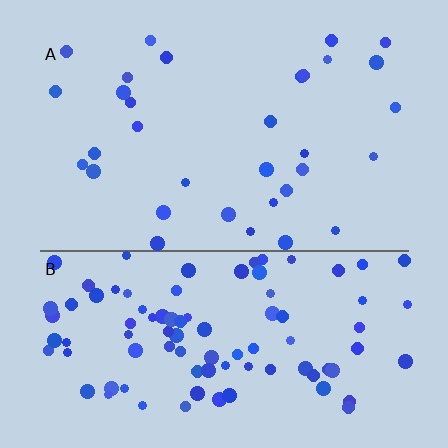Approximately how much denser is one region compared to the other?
Approximately 2.9× — region B over region A.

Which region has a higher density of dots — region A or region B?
B (the bottom).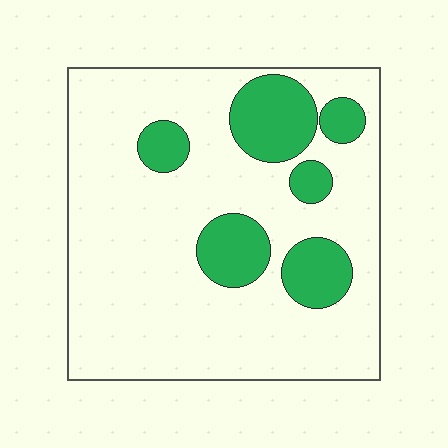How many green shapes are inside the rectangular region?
6.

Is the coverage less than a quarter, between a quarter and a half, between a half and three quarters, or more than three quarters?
Less than a quarter.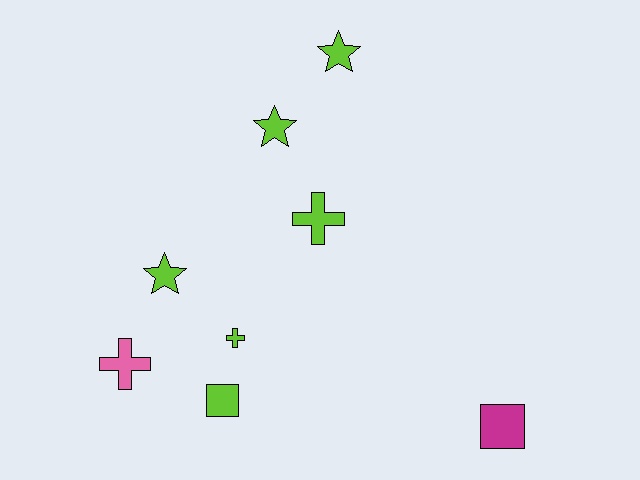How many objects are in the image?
There are 8 objects.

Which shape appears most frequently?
Star, with 3 objects.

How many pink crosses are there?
There is 1 pink cross.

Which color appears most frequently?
Lime, with 6 objects.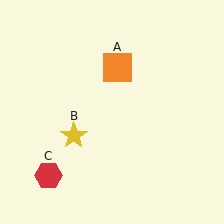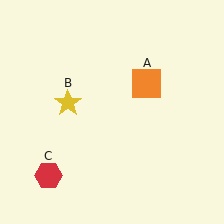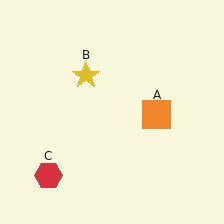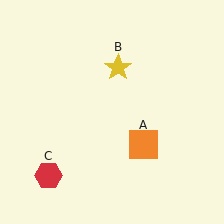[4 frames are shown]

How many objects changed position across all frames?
2 objects changed position: orange square (object A), yellow star (object B).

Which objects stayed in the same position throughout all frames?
Red hexagon (object C) remained stationary.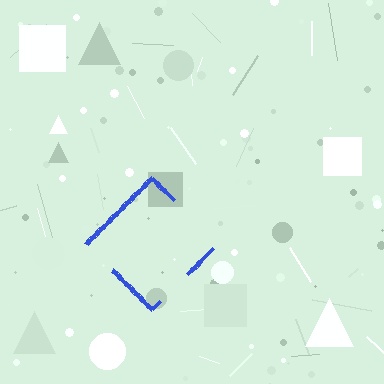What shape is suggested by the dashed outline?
The dashed outline suggests a diamond.